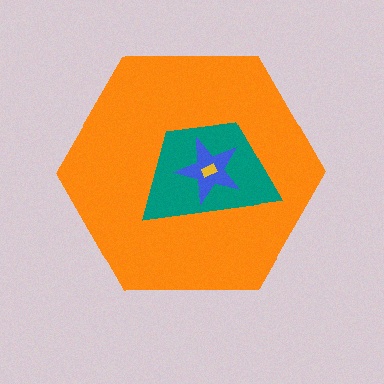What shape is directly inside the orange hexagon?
The teal trapezoid.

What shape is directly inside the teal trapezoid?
The blue star.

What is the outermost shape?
The orange hexagon.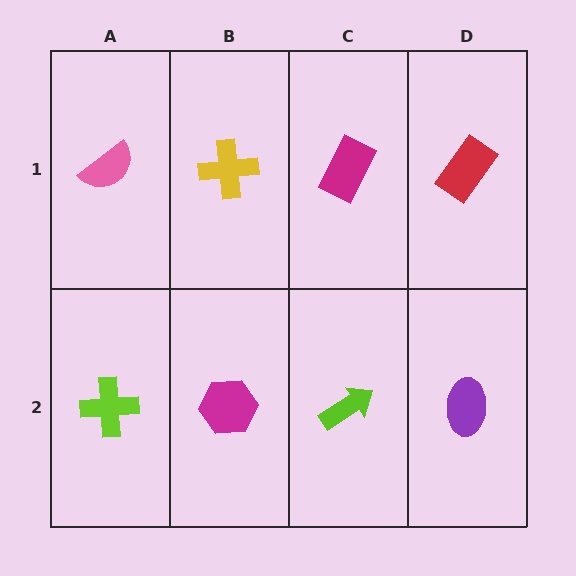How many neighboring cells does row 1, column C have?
3.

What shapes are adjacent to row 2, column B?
A yellow cross (row 1, column B), a lime cross (row 2, column A), a lime arrow (row 2, column C).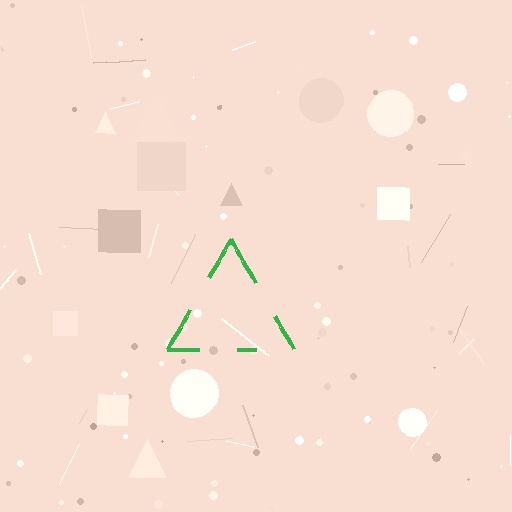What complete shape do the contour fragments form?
The contour fragments form a triangle.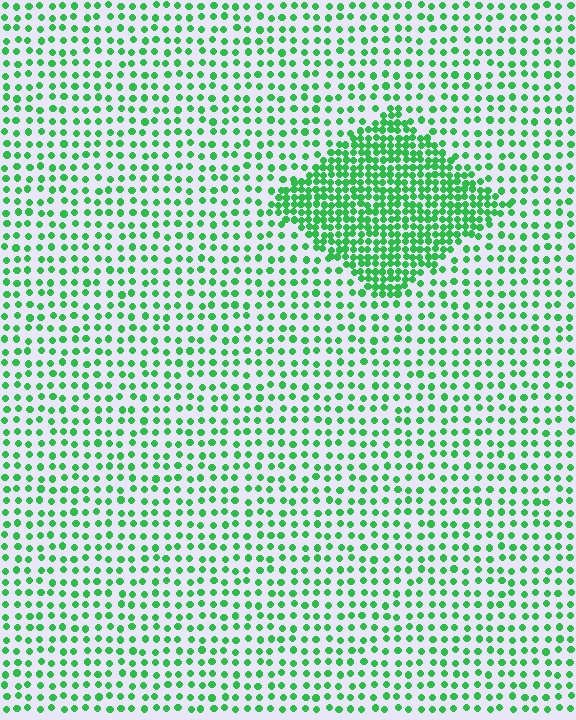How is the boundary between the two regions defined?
The boundary is defined by a change in element density (approximately 2.4x ratio). All elements are the same color, size, and shape.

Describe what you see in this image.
The image contains small green elements arranged at two different densities. A diamond-shaped region is visible where the elements are more densely packed than the surrounding area.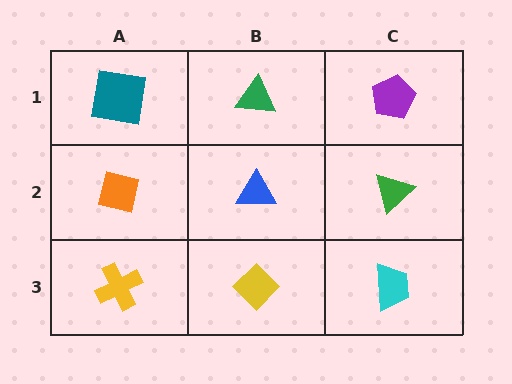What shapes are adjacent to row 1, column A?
An orange square (row 2, column A), a green triangle (row 1, column B).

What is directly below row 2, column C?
A cyan trapezoid.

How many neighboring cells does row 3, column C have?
2.